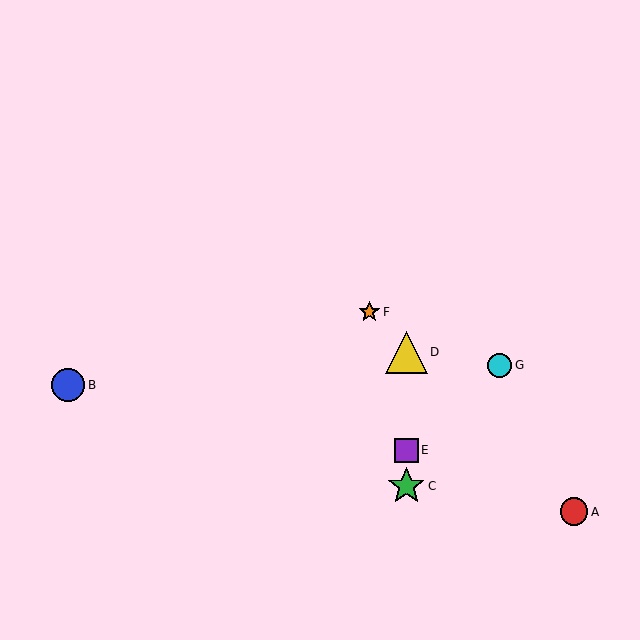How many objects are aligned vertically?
3 objects (C, D, E) are aligned vertically.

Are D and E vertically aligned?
Yes, both are at x≈406.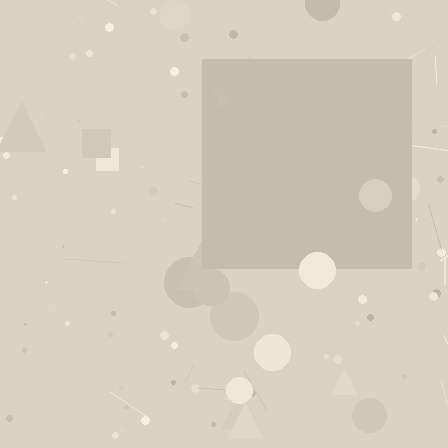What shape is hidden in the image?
A square is hidden in the image.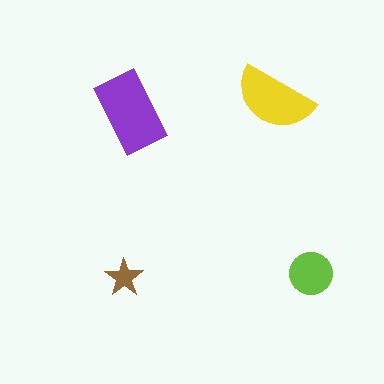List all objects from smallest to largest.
The brown star, the lime circle, the yellow semicircle, the purple rectangle.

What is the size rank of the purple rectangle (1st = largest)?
1st.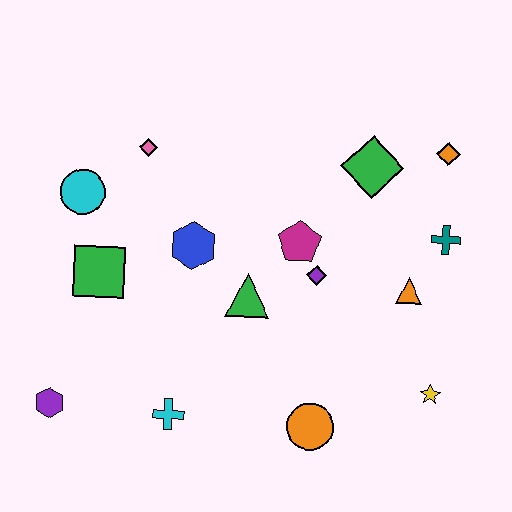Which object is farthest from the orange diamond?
The purple hexagon is farthest from the orange diamond.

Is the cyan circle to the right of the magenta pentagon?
No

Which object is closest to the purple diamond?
The magenta pentagon is closest to the purple diamond.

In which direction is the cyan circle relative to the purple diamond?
The cyan circle is to the left of the purple diamond.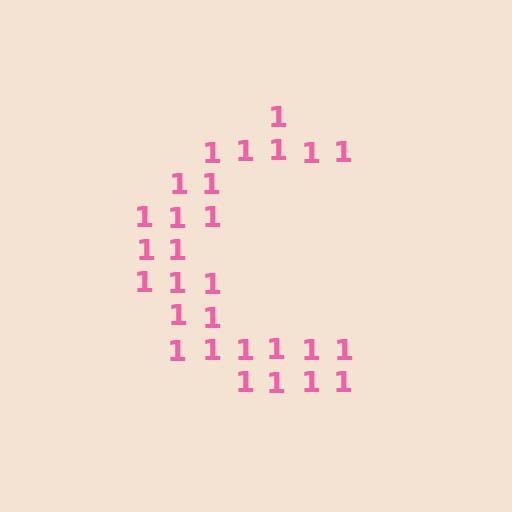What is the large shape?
The large shape is the letter C.